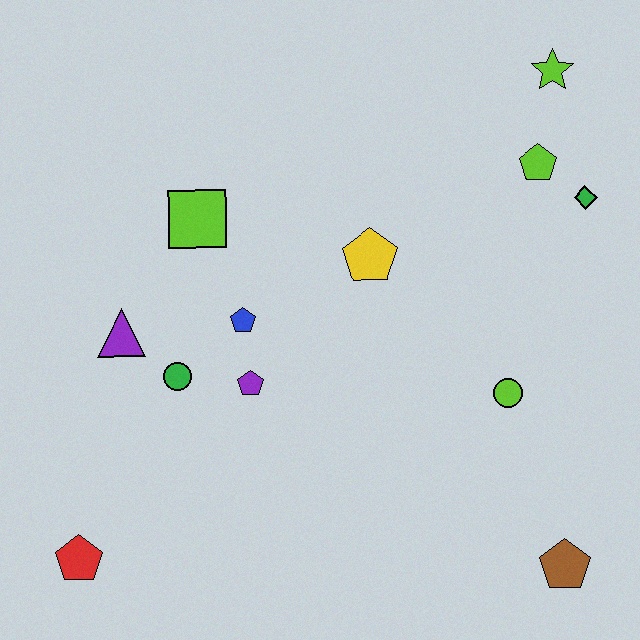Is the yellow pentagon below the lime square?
Yes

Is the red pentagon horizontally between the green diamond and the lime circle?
No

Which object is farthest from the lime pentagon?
The red pentagon is farthest from the lime pentagon.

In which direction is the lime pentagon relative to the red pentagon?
The lime pentagon is to the right of the red pentagon.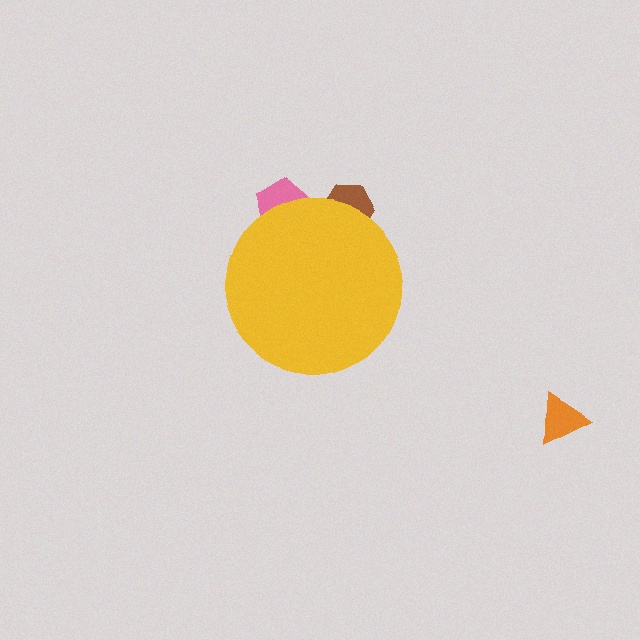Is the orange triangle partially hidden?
No, the orange triangle is fully visible.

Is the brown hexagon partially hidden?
Yes, the brown hexagon is partially hidden behind the yellow circle.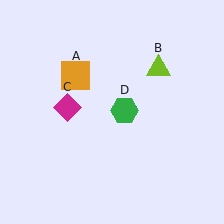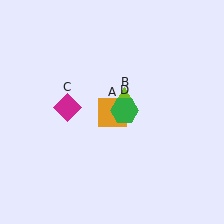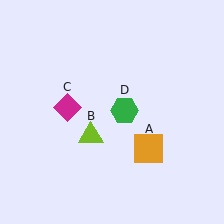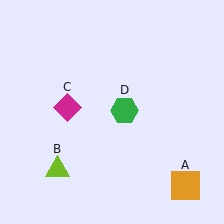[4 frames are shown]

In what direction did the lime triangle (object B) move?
The lime triangle (object B) moved down and to the left.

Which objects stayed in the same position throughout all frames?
Magenta diamond (object C) and green hexagon (object D) remained stationary.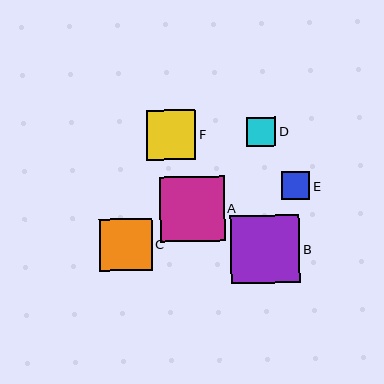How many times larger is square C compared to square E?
Square C is approximately 1.8 times the size of square E.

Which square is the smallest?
Square E is the smallest with a size of approximately 29 pixels.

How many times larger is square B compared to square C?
Square B is approximately 1.3 times the size of square C.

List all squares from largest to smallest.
From largest to smallest: B, A, C, F, D, E.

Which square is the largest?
Square B is the largest with a size of approximately 69 pixels.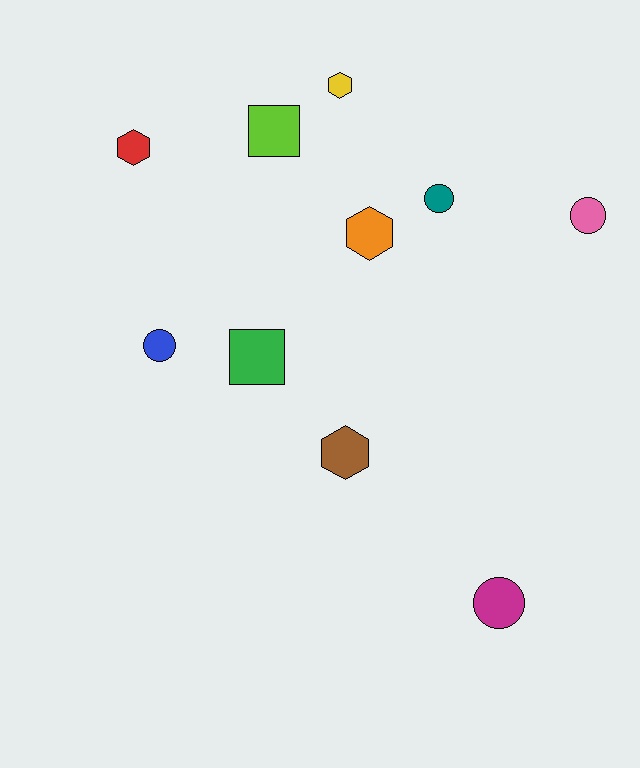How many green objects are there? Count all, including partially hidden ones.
There is 1 green object.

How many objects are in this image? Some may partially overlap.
There are 10 objects.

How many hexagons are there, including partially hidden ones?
There are 4 hexagons.